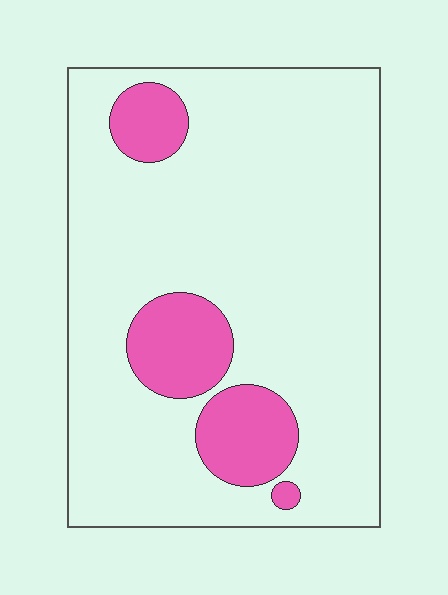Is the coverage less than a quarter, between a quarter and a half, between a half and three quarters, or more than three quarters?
Less than a quarter.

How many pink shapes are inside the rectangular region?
4.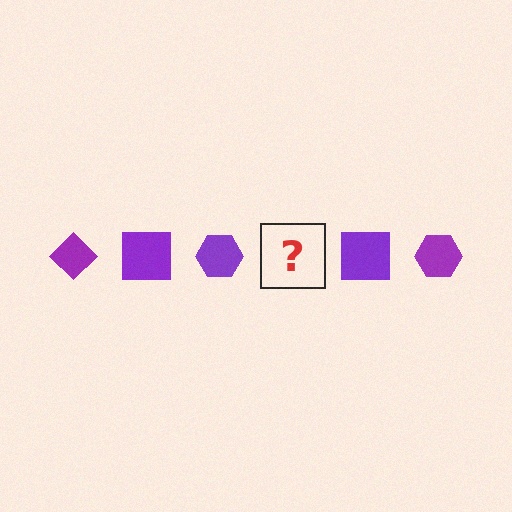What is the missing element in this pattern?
The missing element is a purple diamond.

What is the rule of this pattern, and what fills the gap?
The rule is that the pattern cycles through diamond, square, hexagon shapes in purple. The gap should be filled with a purple diamond.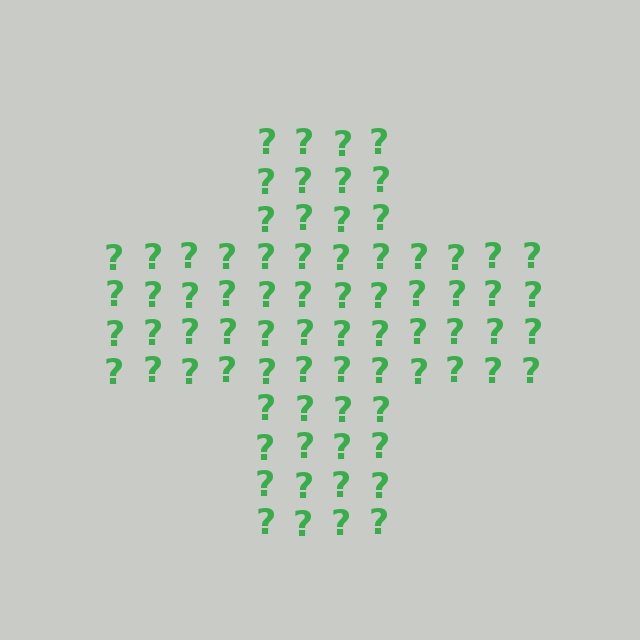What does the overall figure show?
The overall figure shows a cross.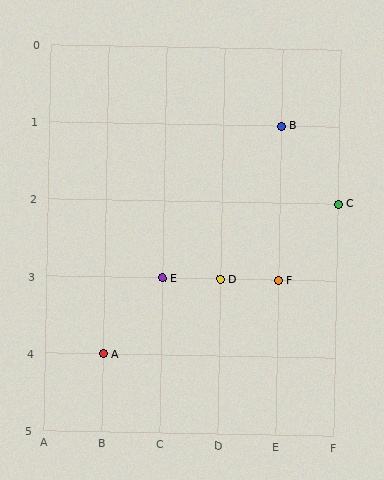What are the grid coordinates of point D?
Point D is at grid coordinates (D, 3).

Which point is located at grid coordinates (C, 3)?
Point E is at (C, 3).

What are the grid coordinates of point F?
Point F is at grid coordinates (E, 3).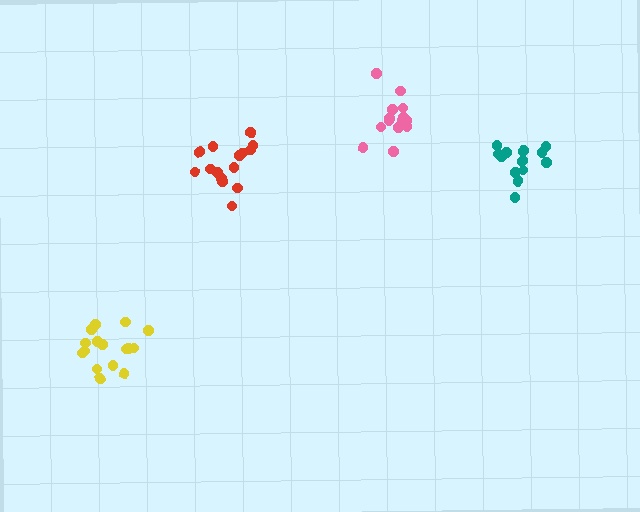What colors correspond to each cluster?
The clusters are colored: pink, teal, yellow, red.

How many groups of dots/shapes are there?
There are 4 groups.